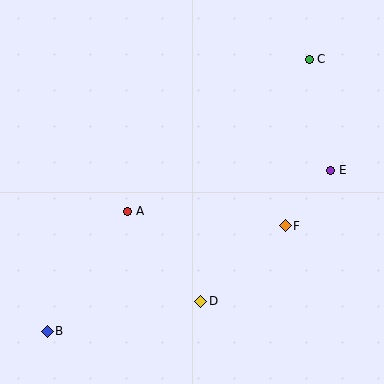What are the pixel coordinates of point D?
Point D is at (201, 301).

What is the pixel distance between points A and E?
The distance between A and E is 207 pixels.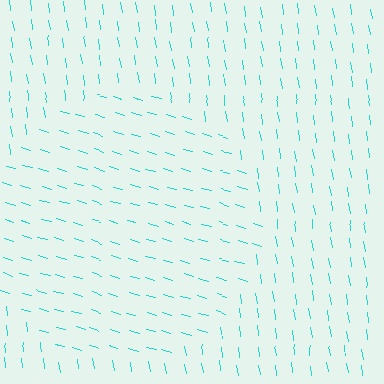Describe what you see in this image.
The image is filled with small cyan line segments. A circle region in the image has lines oriented differently from the surrounding lines, creating a visible texture boundary.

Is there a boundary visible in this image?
Yes, there is a texture boundary formed by a change in line orientation.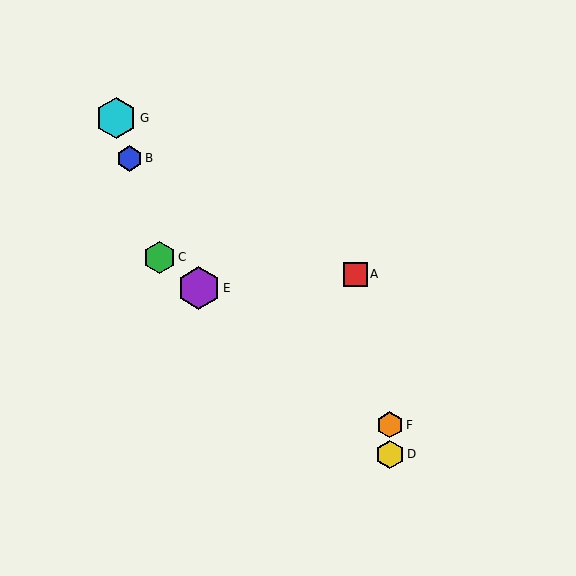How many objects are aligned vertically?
2 objects (D, F) are aligned vertically.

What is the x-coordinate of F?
Object F is at x≈390.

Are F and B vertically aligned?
No, F is at x≈390 and B is at x≈130.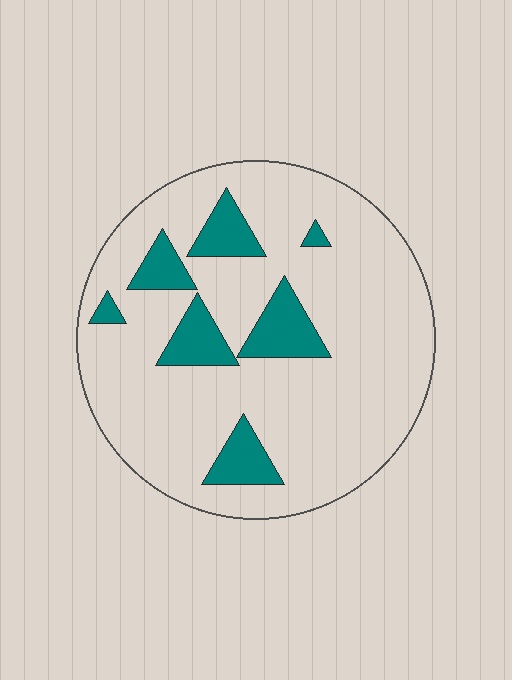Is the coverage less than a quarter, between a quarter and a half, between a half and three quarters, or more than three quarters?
Less than a quarter.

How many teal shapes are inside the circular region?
7.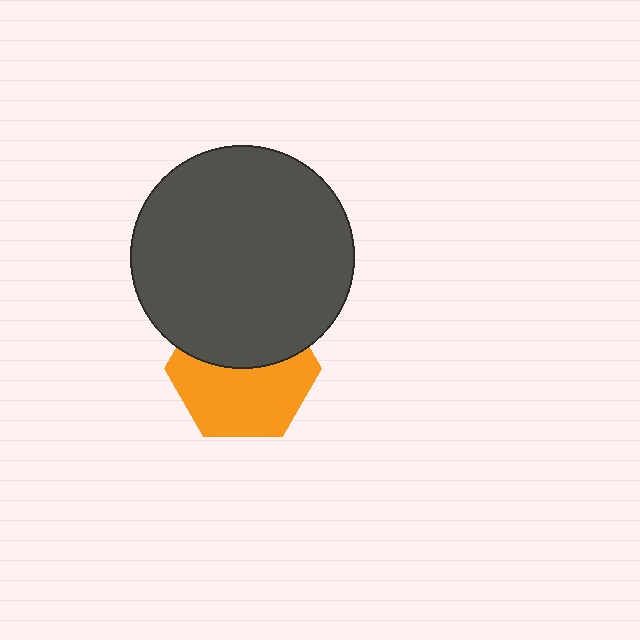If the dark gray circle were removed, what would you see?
You would see the complete orange hexagon.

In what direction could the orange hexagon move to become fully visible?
The orange hexagon could move down. That would shift it out from behind the dark gray circle entirely.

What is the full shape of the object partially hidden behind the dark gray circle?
The partially hidden object is an orange hexagon.